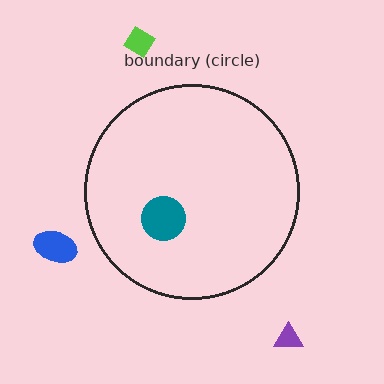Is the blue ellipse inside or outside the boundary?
Outside.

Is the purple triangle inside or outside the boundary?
Outside.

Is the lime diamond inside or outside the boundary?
Outside.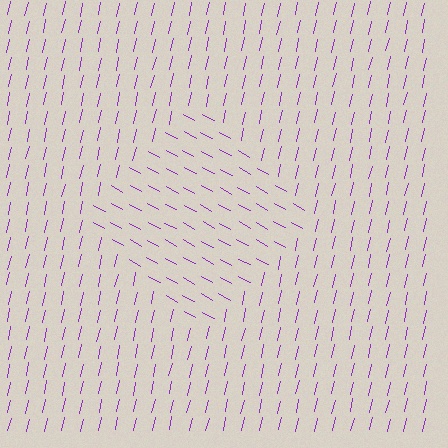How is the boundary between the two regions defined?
The boundary is defined purely by a change in line orientation (approximately 74 degrees difference). All lines are the same color and thickness.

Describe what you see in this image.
The image is filled with small purple line segments. A diamond region in the image has lines oriented differently from the surrounding lines, creating a visible texture boundary.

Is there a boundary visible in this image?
Yes, there is a texture boundary formed by a change in line orientation.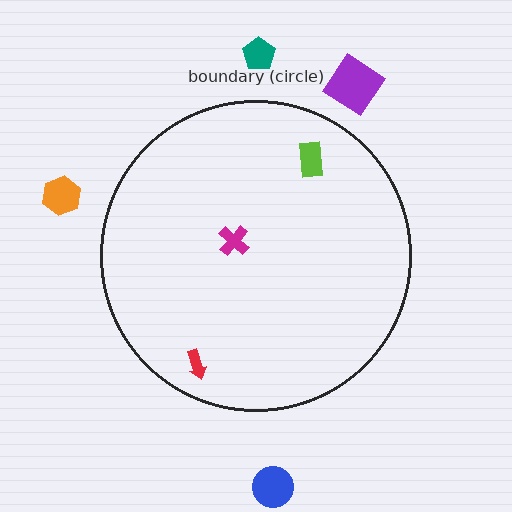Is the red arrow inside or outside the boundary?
Inside.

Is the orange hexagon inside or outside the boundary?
Outside.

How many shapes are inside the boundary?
3 inside, 4 outside.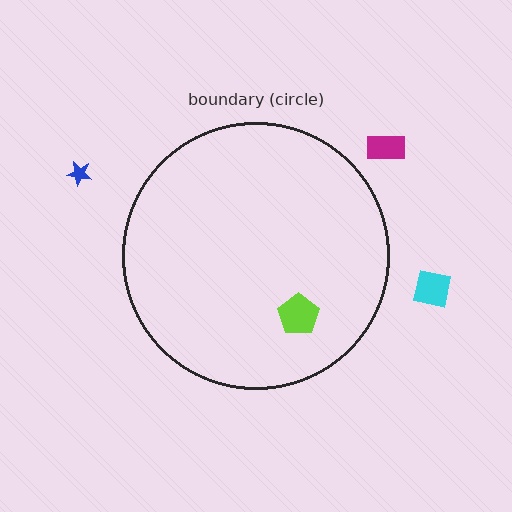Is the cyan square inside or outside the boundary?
Outside.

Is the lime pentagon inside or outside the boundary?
Inside.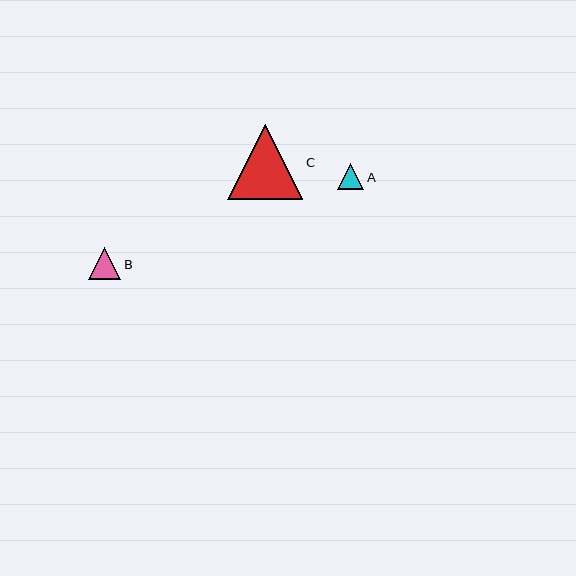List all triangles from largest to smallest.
From largest to smallest: C, B, A.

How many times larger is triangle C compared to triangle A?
Triangle C is approximately 2.8 times the size of triangle A.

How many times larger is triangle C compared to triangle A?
Triangle C is approximately 2.8 times the size of triangle A.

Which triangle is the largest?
Triangle C is the largest with a size of approximately 75 pixels.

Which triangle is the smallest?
Triangle A is the smallest with a size of approximately 26 pixels.